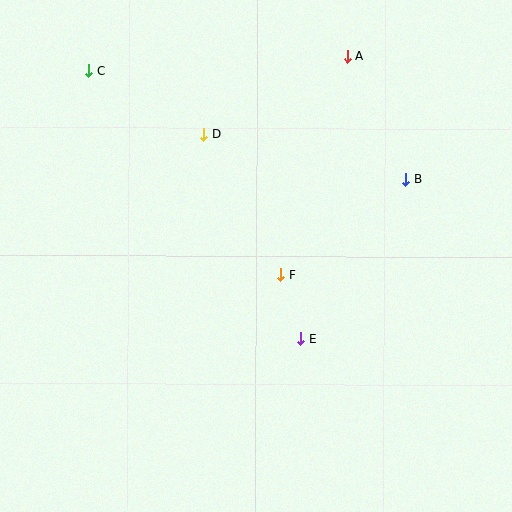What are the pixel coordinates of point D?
Point D is at (204, 134).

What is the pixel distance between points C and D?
The distance between C and D is 131 pixels.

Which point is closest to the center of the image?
Point F at (281, 275) is closest to the center.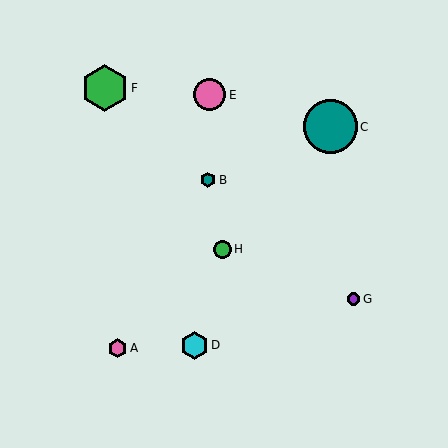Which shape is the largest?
The teal circle (labeled C) is the largest.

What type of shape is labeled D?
Shape D is a cyan hexagon.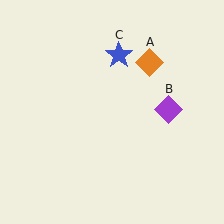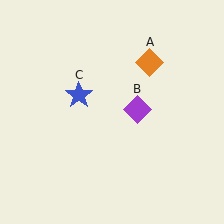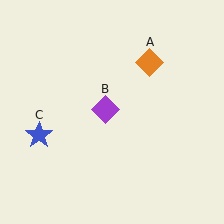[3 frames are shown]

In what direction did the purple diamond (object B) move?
The purple diamond (object B) moved left.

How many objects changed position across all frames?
2 objects changed position: purple diamond (object B), blue star (object C).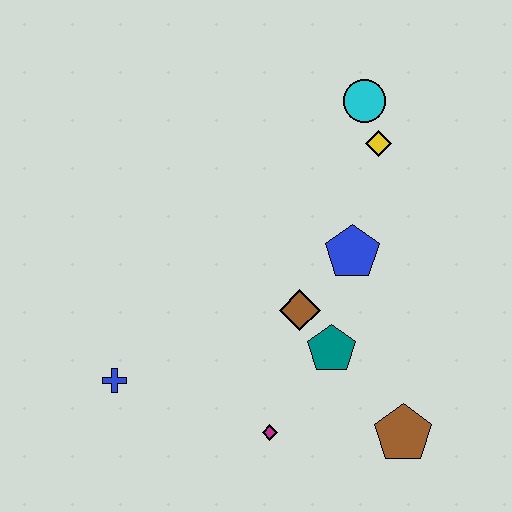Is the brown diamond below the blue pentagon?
Yes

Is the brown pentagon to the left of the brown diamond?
No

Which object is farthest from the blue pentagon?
The blue cross is farthest from the blue pentagon.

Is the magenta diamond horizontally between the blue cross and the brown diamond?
Yes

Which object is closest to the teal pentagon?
The brown diamond is closest to the teal pentagon.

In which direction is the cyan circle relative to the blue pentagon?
The cyan circle is above the blue pentagon.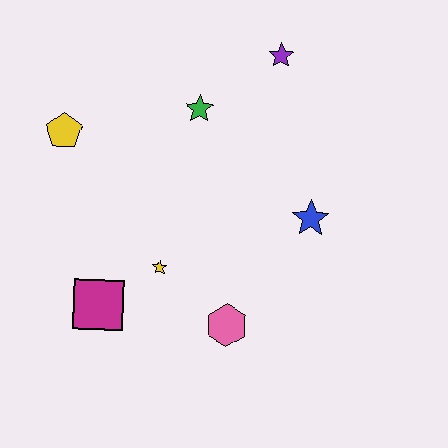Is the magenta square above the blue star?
No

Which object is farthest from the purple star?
The magenta square is farthest from the purple star.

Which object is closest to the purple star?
The green star is closest to the purple star.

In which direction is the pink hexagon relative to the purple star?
The pink hexagon is below the purple star.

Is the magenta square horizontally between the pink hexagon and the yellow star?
No